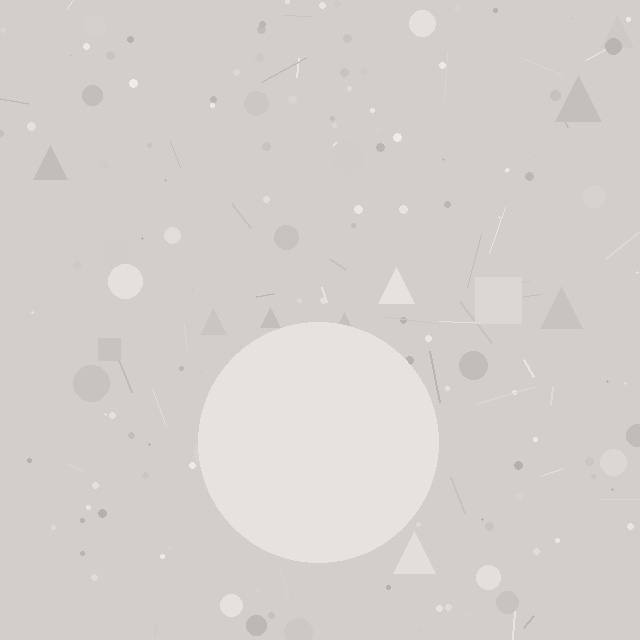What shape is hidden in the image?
A circle is hidden in the image.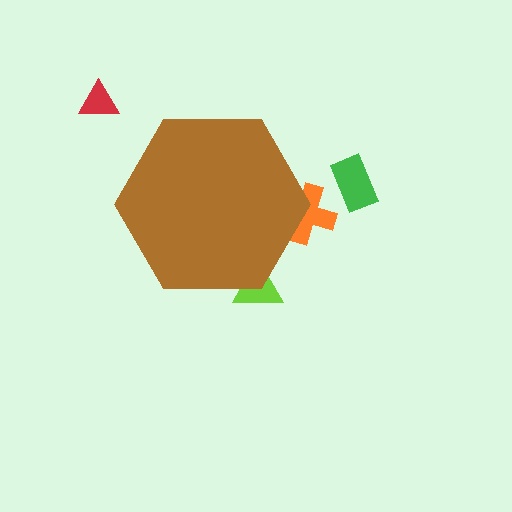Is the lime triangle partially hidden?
Yes, the lime triangle is partially hidden behind the brown hexagon.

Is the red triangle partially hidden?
No, the red triangle is fully visible.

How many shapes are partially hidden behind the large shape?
2 shapes are partially hidden.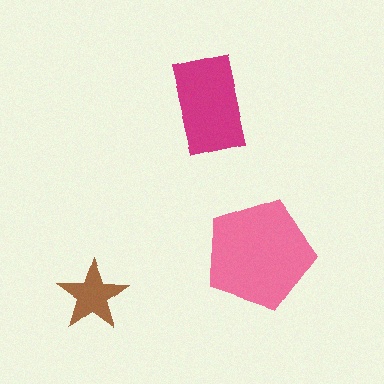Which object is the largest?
The pink pentagon.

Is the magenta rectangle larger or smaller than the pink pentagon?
Smaller.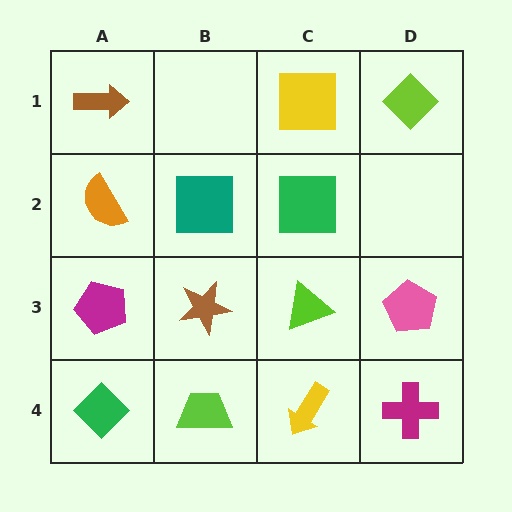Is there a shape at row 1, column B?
No, that cell is empty.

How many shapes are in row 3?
4 shapes.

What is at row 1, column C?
A yellow square.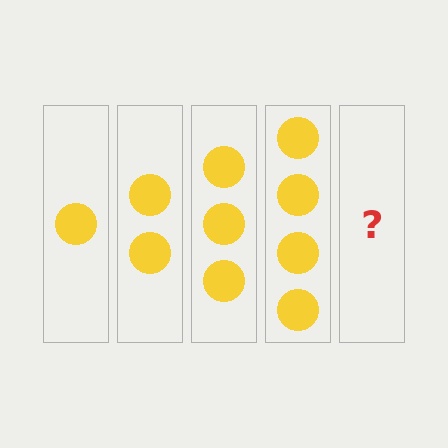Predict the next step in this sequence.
The next step is 5 circles.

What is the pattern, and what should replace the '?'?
The pattern is that each step adds one more circle. The '?' should be 5 circles.